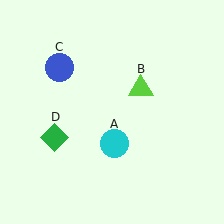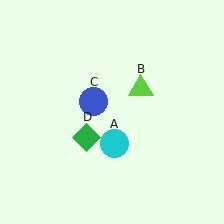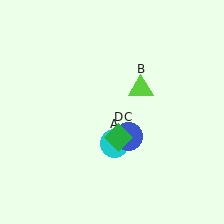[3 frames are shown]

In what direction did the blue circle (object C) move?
The blue circle (object C) moved down and to the right.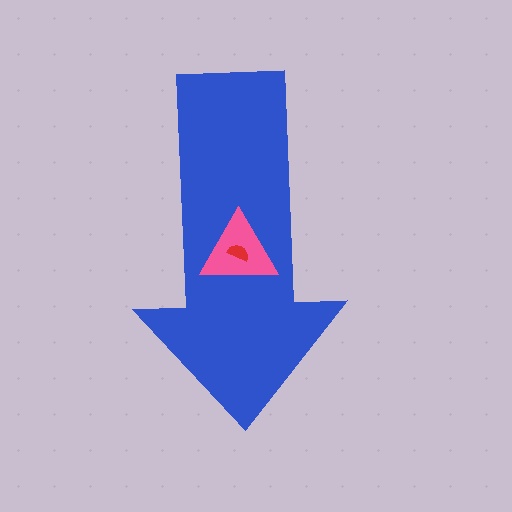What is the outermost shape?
The blue arrow.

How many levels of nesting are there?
3.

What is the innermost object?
The red semicircle.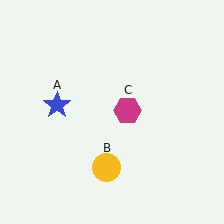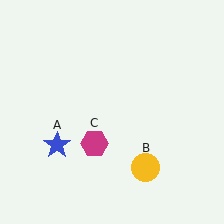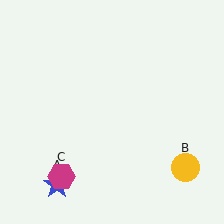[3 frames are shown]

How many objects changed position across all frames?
3 objects changed position: blue star (object A), yellow circle (object B), magenta hexagon (object C).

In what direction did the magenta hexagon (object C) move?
The magenta hexagon (object C) moved down and to the left.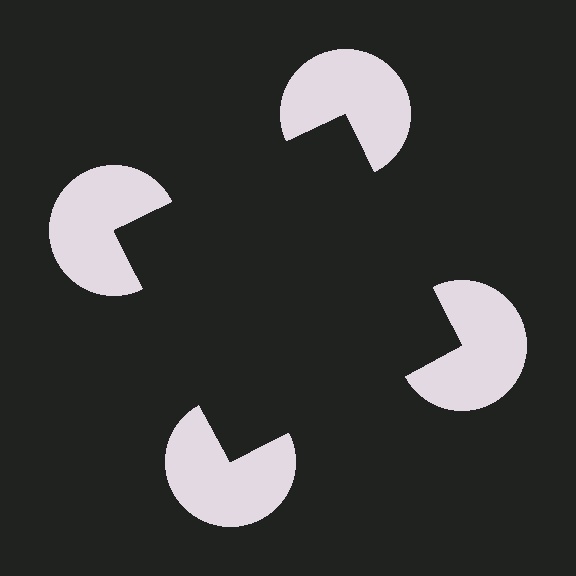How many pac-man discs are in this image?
There are 4 — one at each vertex of the illusory square.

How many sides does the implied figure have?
4 sides.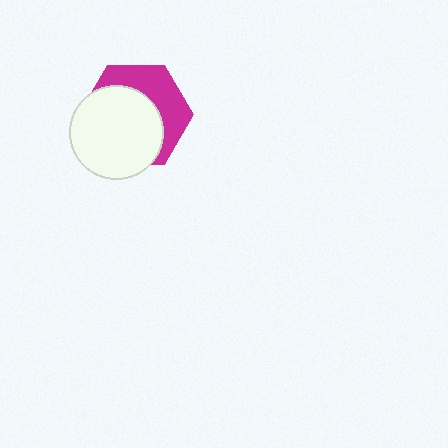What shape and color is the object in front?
The object in front is a white circle.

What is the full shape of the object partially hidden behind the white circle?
The partially hidden object is a magenta hexagon.